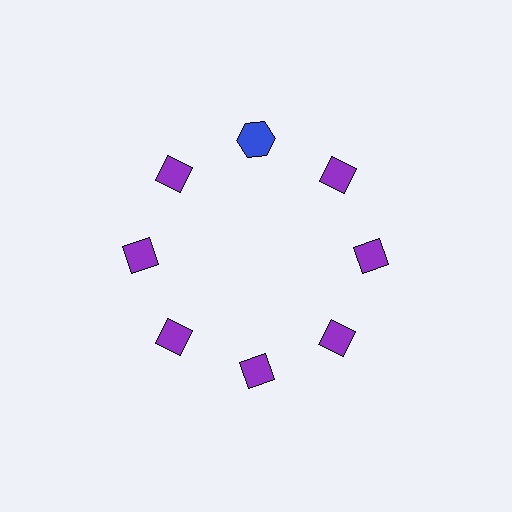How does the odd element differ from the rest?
It differs in both color (blue instead of purple) and shape (hexagon instead of diamond).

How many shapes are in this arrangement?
There are 8 shapes arranged in a ring pattern.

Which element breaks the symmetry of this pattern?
The blue hexagon at roughly the 12 o'clock position breaks the symmetry. All other shapes are purple diamonds.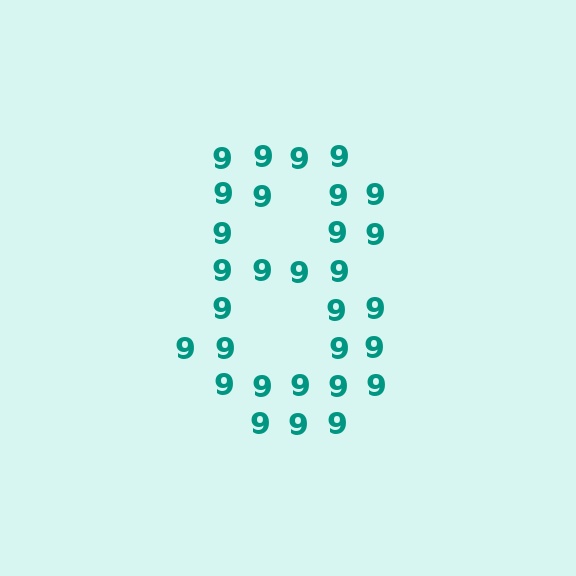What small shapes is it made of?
It is made of small digit 9's.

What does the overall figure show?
The overall figure shows the digit 8.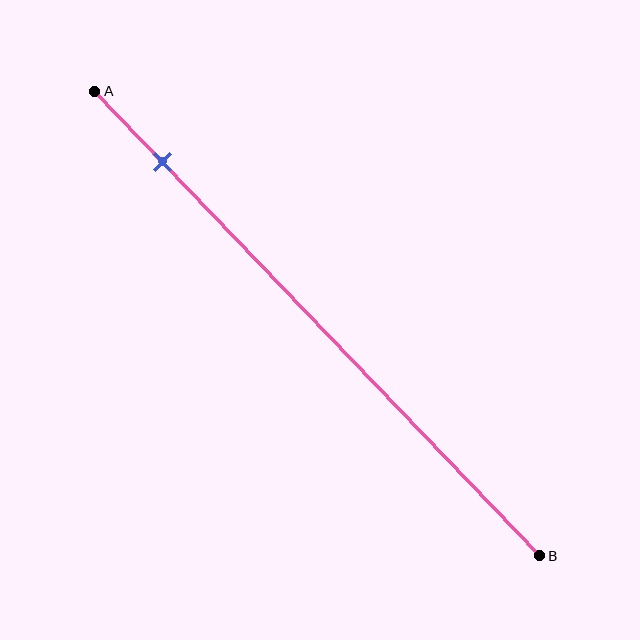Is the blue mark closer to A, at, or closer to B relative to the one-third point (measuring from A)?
The blue mark is closer to point A than the one-third point of segment AB.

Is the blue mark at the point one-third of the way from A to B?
No, the mark is at about 15% from A, not at the 33% one-third point.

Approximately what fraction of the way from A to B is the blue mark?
The blue mark is approximately 15% of the way from A to B.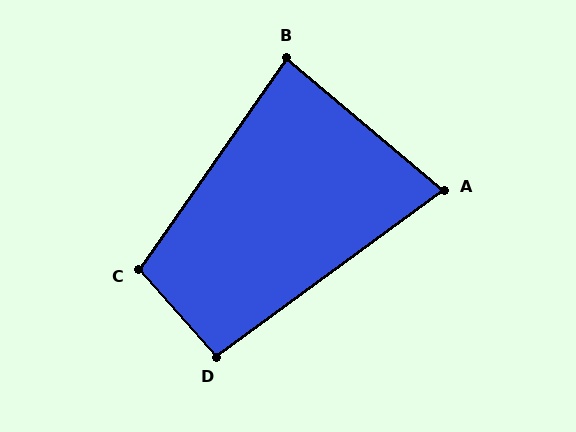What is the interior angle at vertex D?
Approximately 95 degrees (obtuse).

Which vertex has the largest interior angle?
C, at approximately 104 degrees.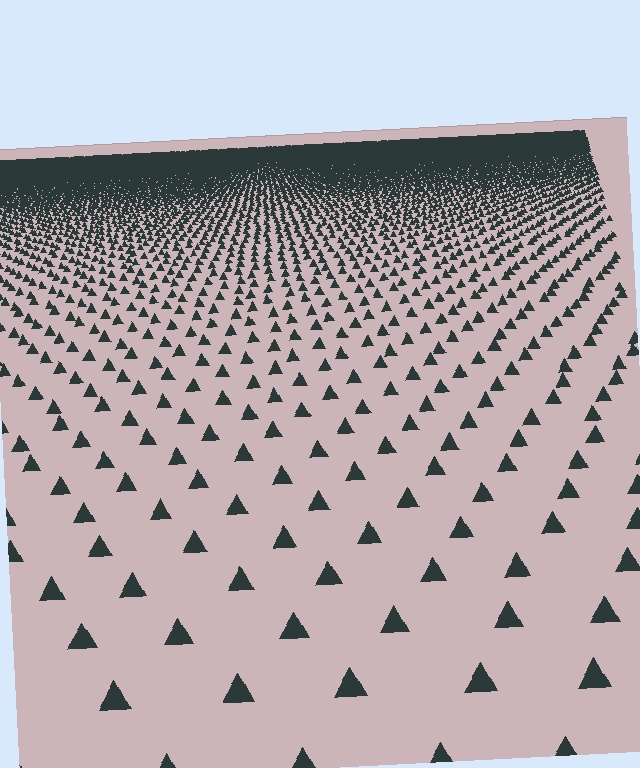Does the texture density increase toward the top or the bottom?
Density increases toward the top.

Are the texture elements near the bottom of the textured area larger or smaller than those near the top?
Larger. Near the bottom, elements are closer to the viewer and appear at a bigger on-screen size.